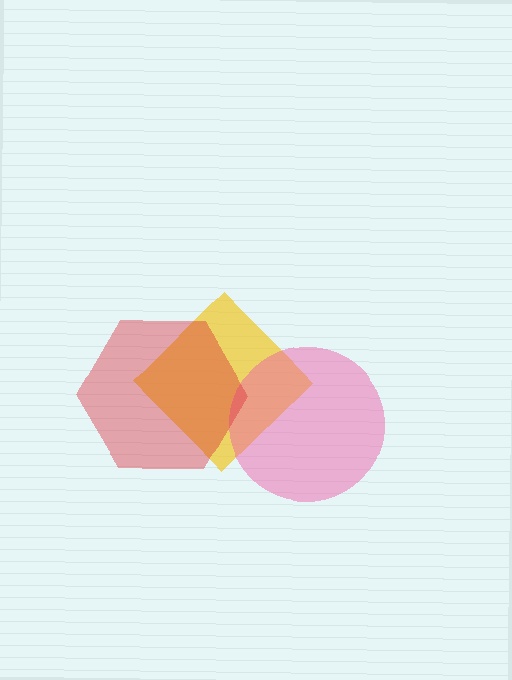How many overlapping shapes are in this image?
There are 3 overlapping shapes in the image.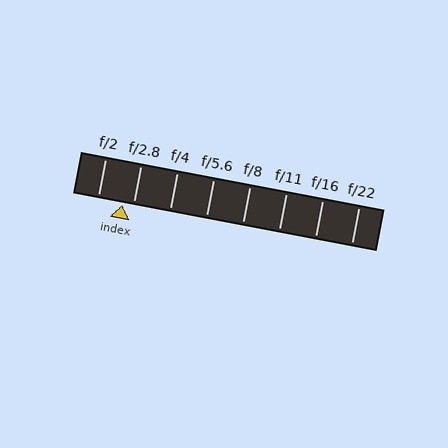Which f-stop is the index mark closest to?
The index mark is closest to f/2.8.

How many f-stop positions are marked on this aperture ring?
There are 8 f-stop positions marked.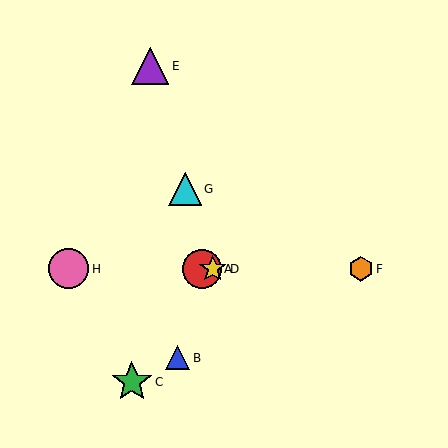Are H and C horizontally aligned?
No, H is at y≈269 and C is at y≈382.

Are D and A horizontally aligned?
Yes, both are at y≈269.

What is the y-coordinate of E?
Object E is at y≈66.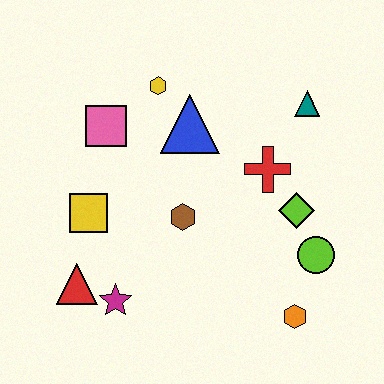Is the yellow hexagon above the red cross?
Yes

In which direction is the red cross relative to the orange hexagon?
The red cross is above the orange hexagon.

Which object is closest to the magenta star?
The red triangle is closest to the magenta star.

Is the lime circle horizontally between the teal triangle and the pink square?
No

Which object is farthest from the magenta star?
The teal triangle is farthest from the magenta star.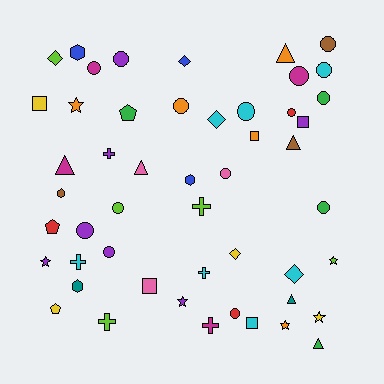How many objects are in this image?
There are 50 objects.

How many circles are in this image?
There are 15 circles.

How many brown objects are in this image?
There are 3 brown objects.